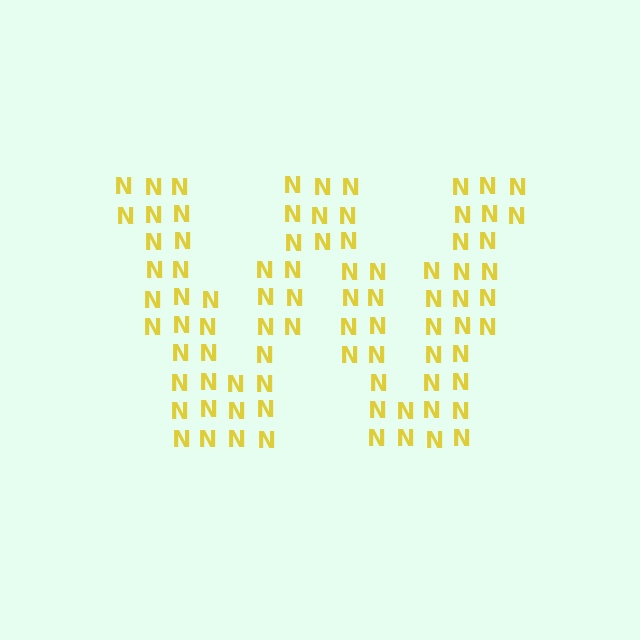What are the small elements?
The small elements are letter N's.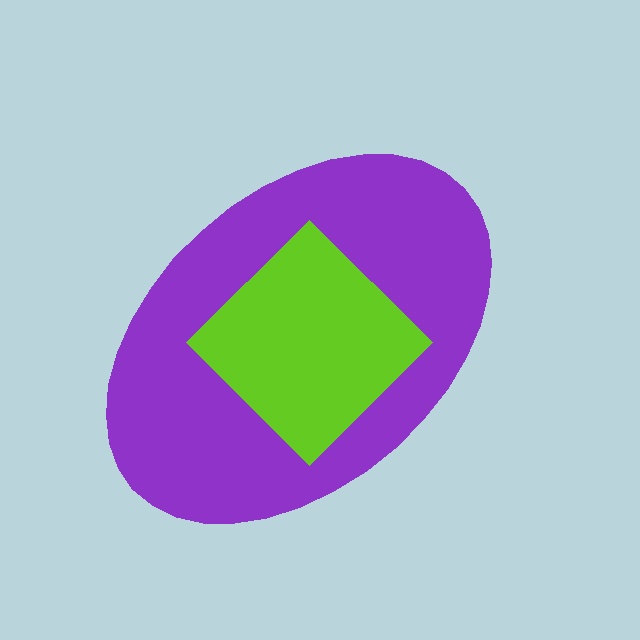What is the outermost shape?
The purple ellipse.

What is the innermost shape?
The lime diamond.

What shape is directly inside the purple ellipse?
The lime diamond.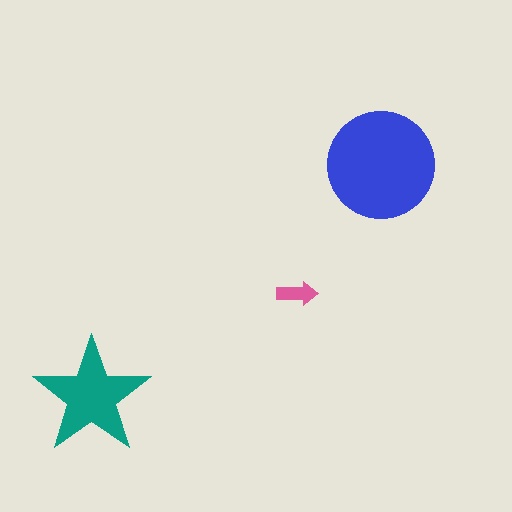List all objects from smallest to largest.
The pink arrow, the teal star, the blue circle.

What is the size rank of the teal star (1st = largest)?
2nd.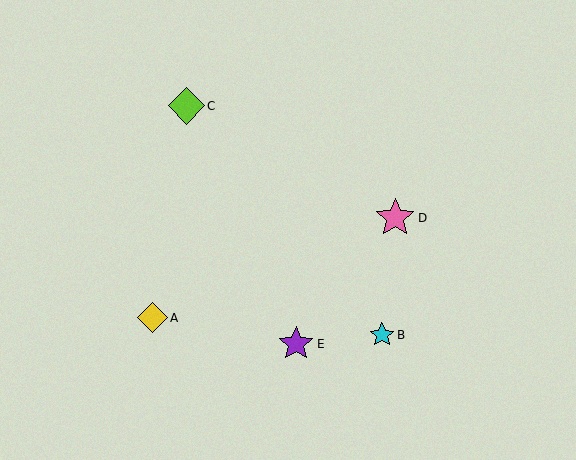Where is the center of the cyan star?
The center of the cyan star is at (382, 335).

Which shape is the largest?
The pink star (labeled D) is the largest.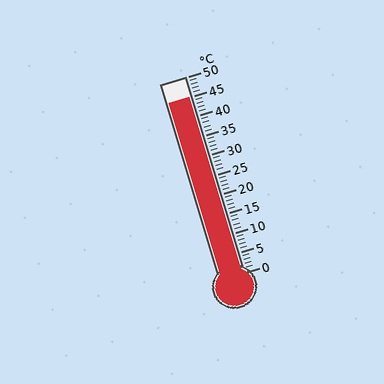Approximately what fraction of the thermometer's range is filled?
The thermometer is filled to approximately 90% of its range.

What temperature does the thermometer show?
The thermometer shows approximately 45°C.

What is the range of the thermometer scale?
The thermometer scale ranges from 0°C to 50°C.